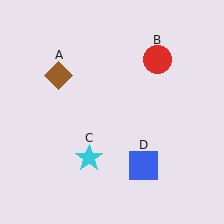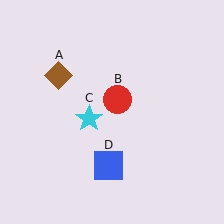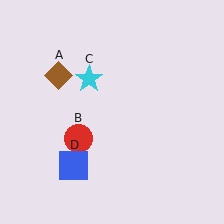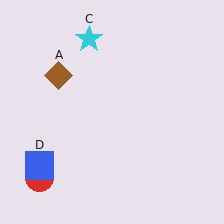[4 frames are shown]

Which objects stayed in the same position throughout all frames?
Brown diamond (object A) remained stationary.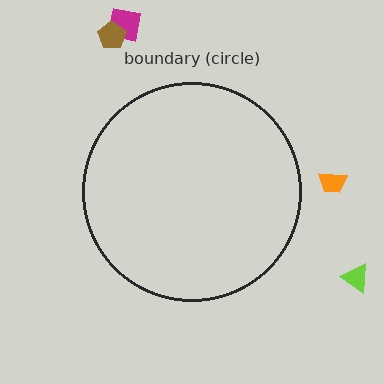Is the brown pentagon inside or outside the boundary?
Outside.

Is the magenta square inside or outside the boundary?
Outside.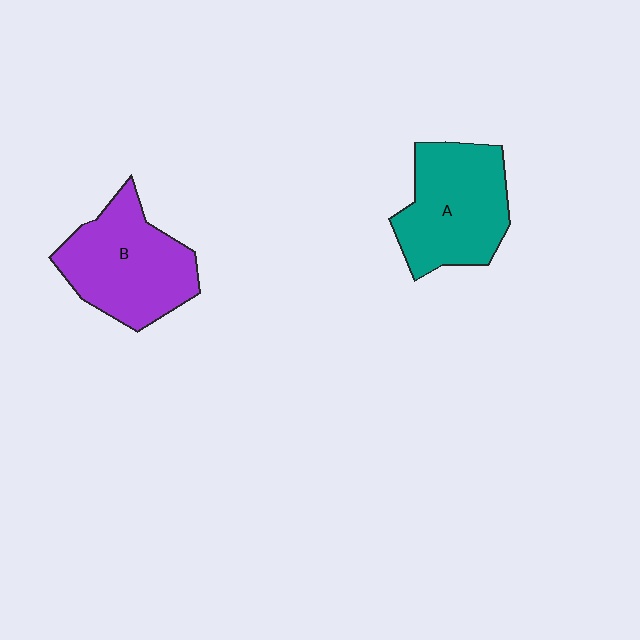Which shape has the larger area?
Shape B (purple).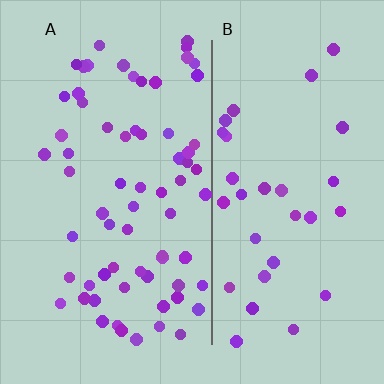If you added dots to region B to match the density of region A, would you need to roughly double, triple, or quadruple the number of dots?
Approximately double.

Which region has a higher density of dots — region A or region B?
A (the left).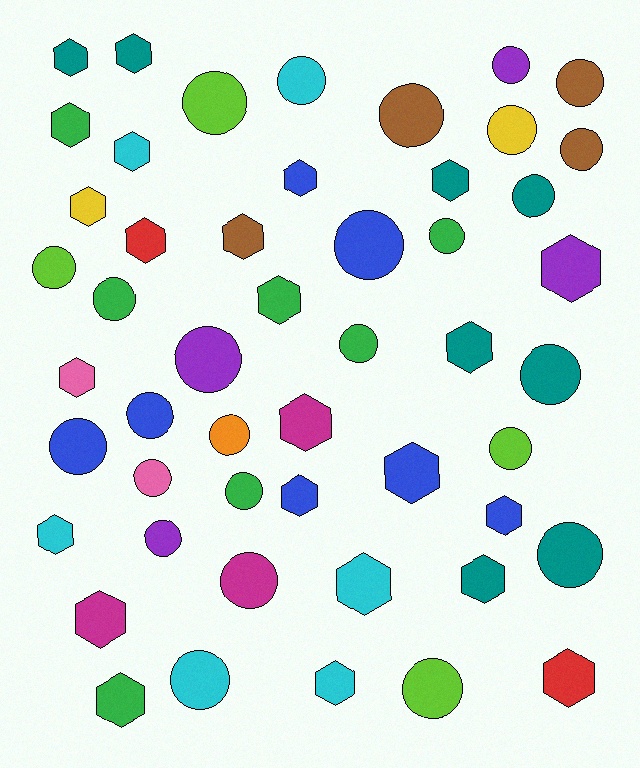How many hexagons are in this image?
There are 24 hexagons.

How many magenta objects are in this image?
There are 3 magenta objects.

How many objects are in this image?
There are 50 objects.